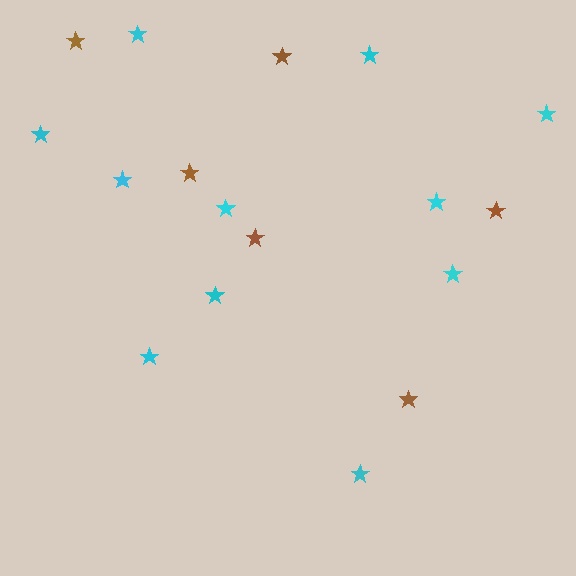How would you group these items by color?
There are 2 groups: one group of cyan stars (11) and one group of brown stars (6).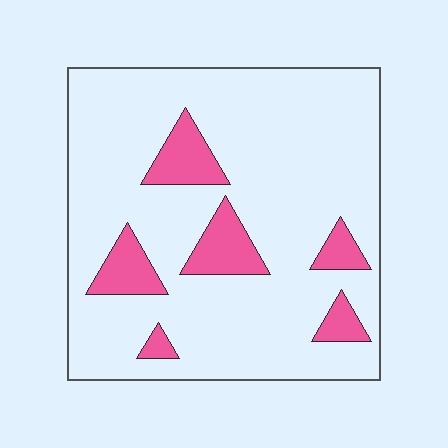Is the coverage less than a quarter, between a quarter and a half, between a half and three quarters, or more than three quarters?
Less than a quarter.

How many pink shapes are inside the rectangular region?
6.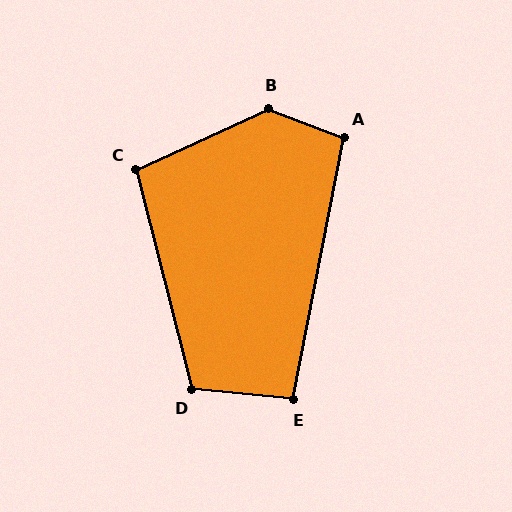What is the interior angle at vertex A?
Approximately 100 degrees (obtuse).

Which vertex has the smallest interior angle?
E, at approximately 95 degrees.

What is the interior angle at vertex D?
Approximately 110 degrees (obtuse).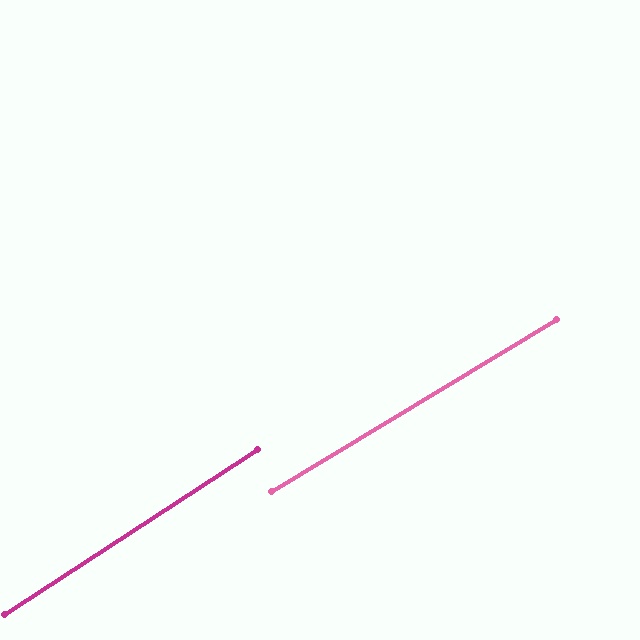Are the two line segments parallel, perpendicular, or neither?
Parallel — their directions differ by only 2.0°.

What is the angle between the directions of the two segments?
Approximately 2 degrees.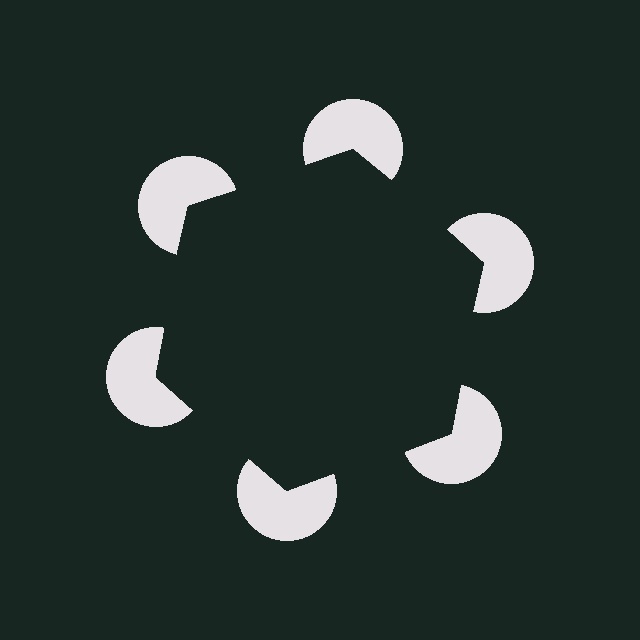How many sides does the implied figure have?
6 sides.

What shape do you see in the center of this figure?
An illusory hexagon — its edges are inferred from the aligned wedge cuts in the pac-man discs, not physically drawn.